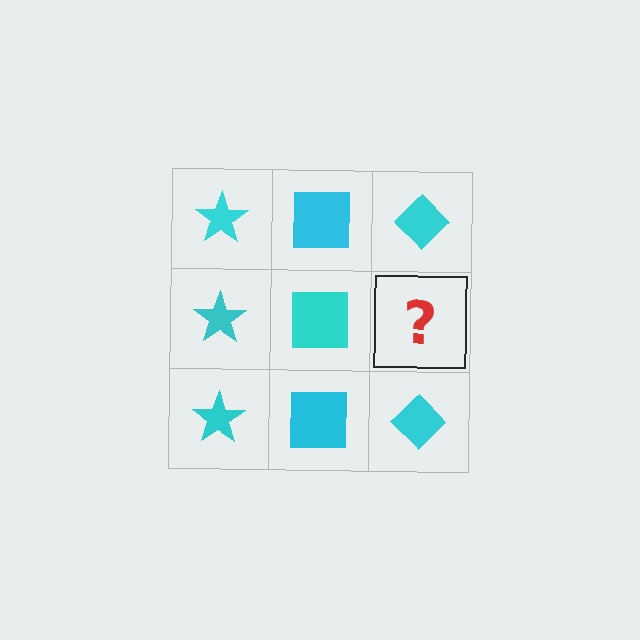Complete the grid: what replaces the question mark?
The question mark should be replaced with a cyan diamond.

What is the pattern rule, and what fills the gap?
The rule is that each column has a consistent shape. The gap should be filled with a cyan diamond.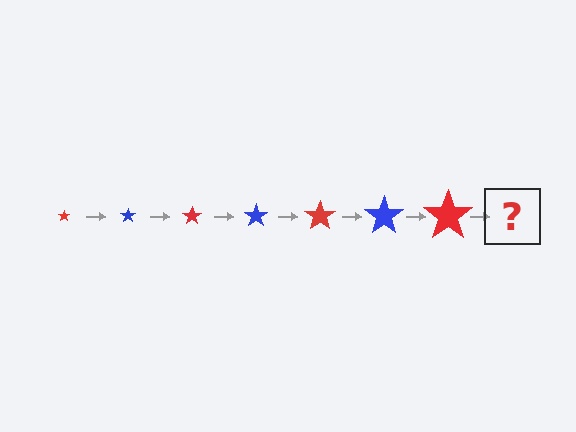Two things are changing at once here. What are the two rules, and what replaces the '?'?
The two rules are that the star grows larger each step and the color cycles through red and blue. The '?' should be a blue star, larger than the previous one.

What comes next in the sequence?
The next element should be a blue star, larger than the previous one.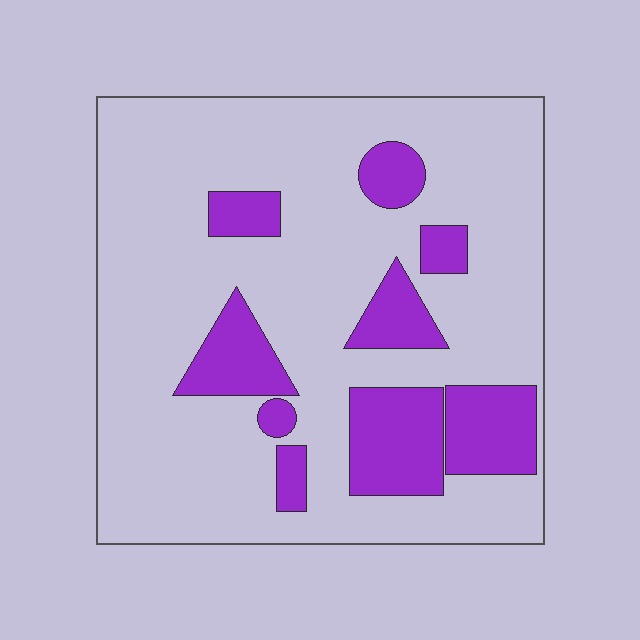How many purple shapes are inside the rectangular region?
9.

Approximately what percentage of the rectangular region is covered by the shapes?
Approximately 20%.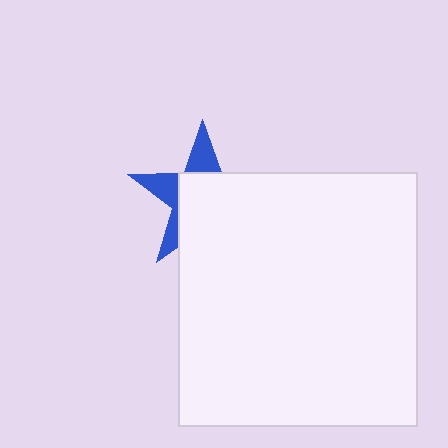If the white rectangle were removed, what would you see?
You would see the complete blue star.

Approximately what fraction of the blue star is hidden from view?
Roughly 66% of the blue star is hidden behind the white rectangle.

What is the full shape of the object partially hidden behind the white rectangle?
The partially hidden object is a blue star.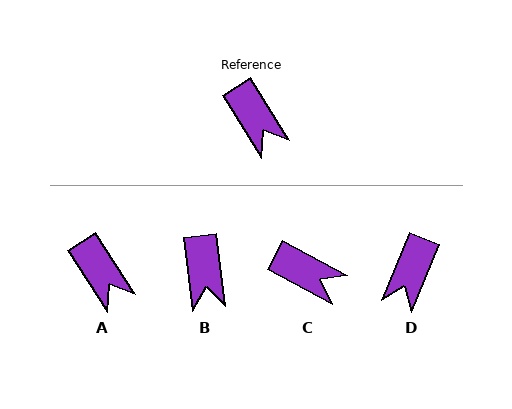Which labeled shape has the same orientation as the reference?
A.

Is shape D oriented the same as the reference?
No, it is off by about 55 degrees.